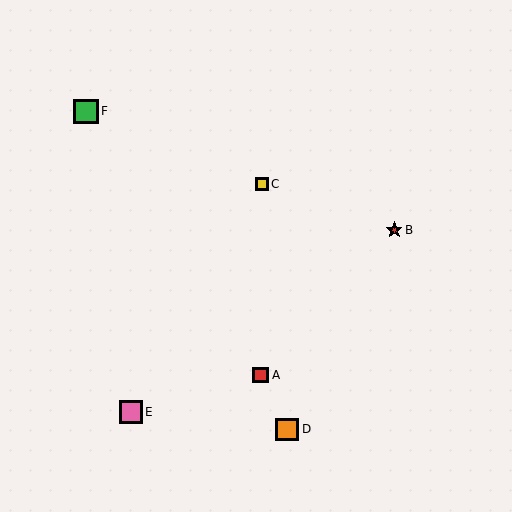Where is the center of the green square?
The center of the green square is at (86, 111).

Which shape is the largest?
The green square (labeled F) is the largest.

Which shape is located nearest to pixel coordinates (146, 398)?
The pink square (labeled E) at (131, 412) is nearest to that location.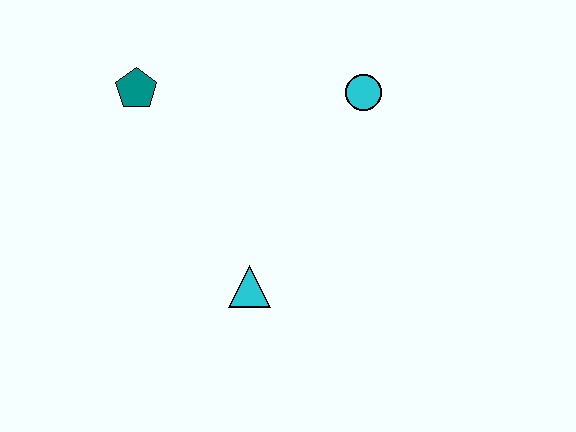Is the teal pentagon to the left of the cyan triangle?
Yes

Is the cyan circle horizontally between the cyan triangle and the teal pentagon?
No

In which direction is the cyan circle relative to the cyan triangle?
The cyan circle is above the cyan triangle.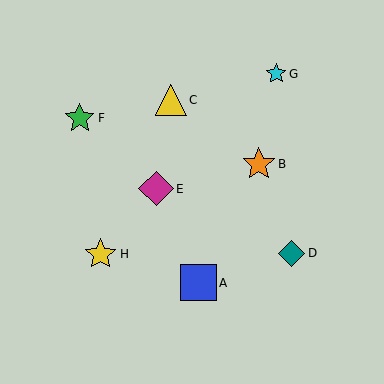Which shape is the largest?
The blue square (labeled A) is the largest.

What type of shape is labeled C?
Shape C is a yellow triangle.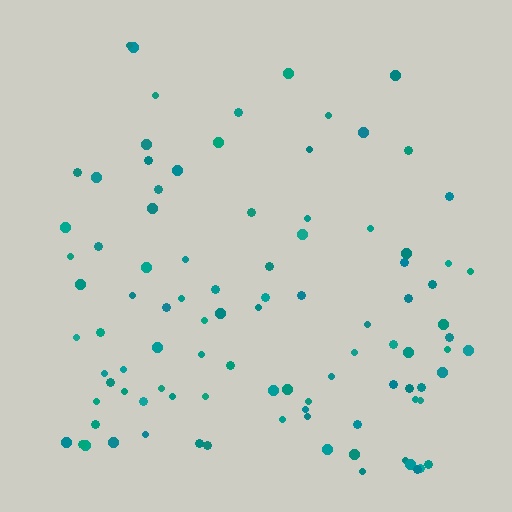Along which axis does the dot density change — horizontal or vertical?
Vertical.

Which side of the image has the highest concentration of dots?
The bottom.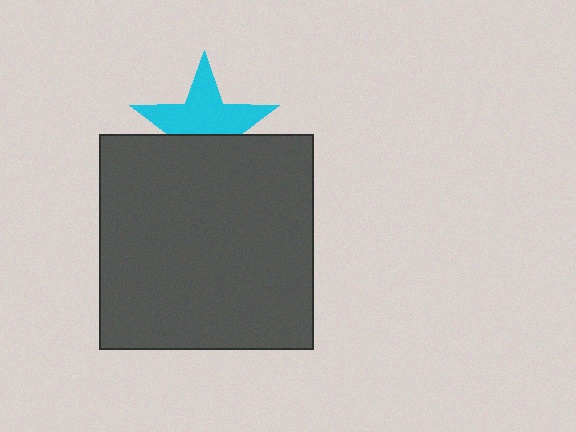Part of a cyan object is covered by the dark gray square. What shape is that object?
It is a star.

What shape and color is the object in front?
The object in front is a dark gray square.